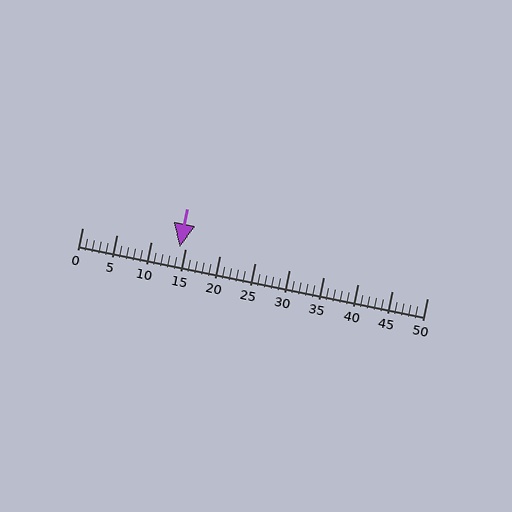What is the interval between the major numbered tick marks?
The major tick marks are spaced 5 units apart.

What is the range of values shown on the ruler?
The ruler shows values from 0 to 50.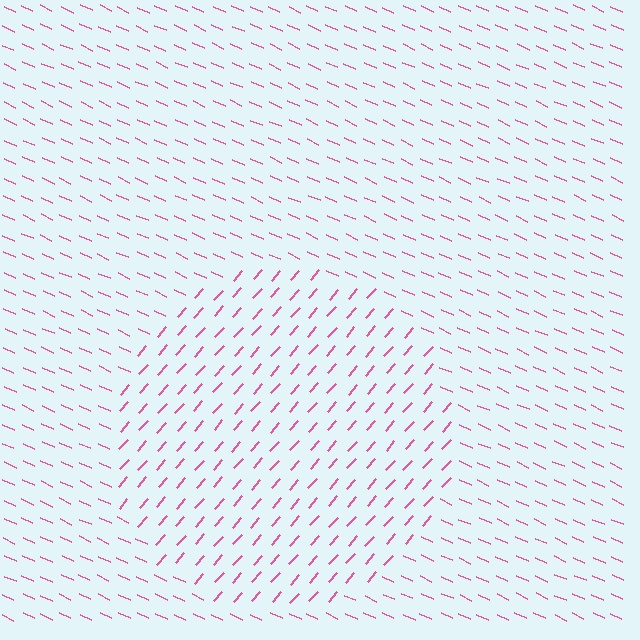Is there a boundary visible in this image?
Yes, there is a texture boundary formed by a change in line orientation.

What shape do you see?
I see a circle.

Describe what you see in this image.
The image is filled with small pink line segments. A circle region in the image has lines oriented differently from the surrounding lines, creating a visible texture boundary.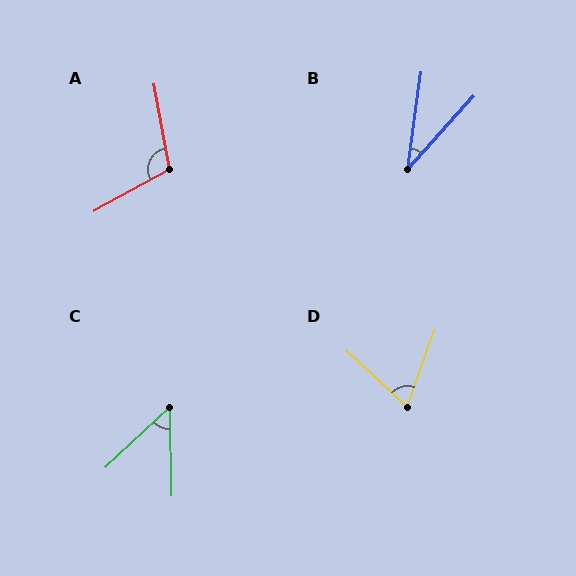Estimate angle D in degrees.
Approximately 66 degrees.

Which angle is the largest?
A, at approximately 109 degrees.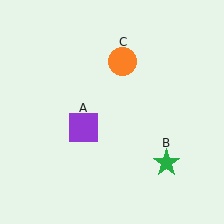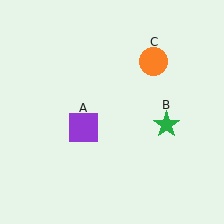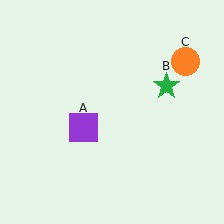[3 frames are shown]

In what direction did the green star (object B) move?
The green star (object B) moved up.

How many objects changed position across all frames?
2 objects changed position: green star (object B), orange circle (object C).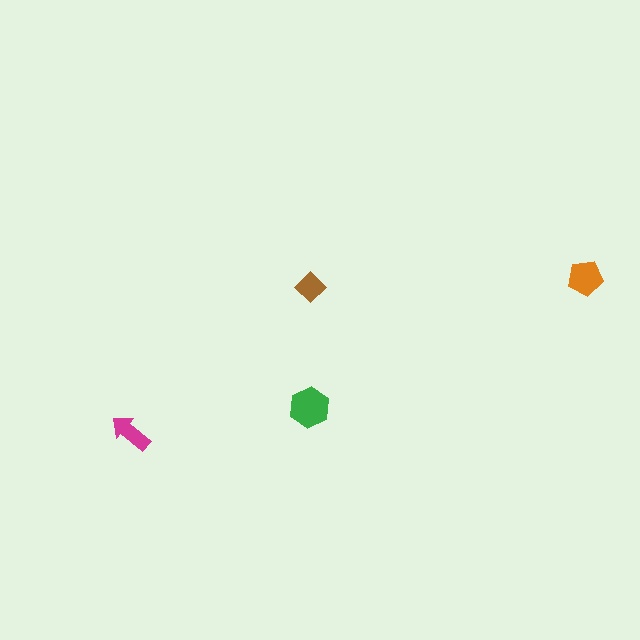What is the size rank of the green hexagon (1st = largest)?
1st.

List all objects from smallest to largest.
The brown diamond, the magenta arrow, the orange pentagon, the green hexagon.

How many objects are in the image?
There are 4 objects in the image.